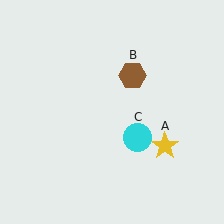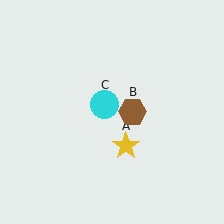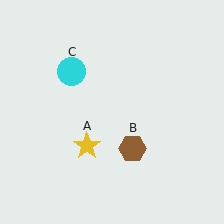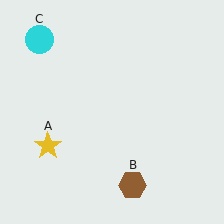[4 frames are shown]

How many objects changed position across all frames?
3 objects changed position: yellow star (object A), brown hexagon (object B), cyan circle (object C).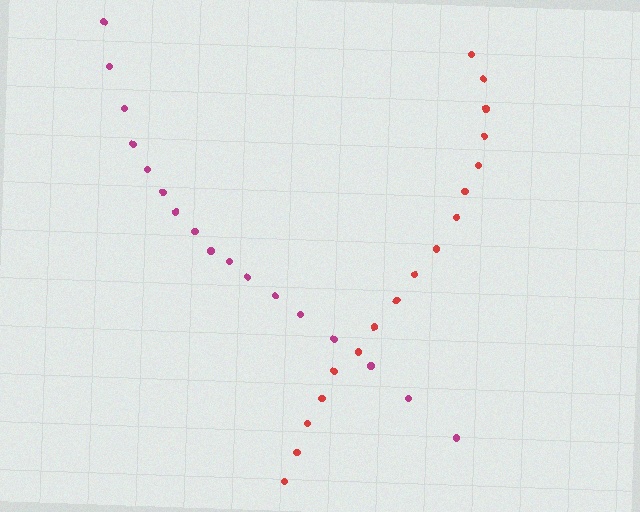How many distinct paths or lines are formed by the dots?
There are 2 distinct paths.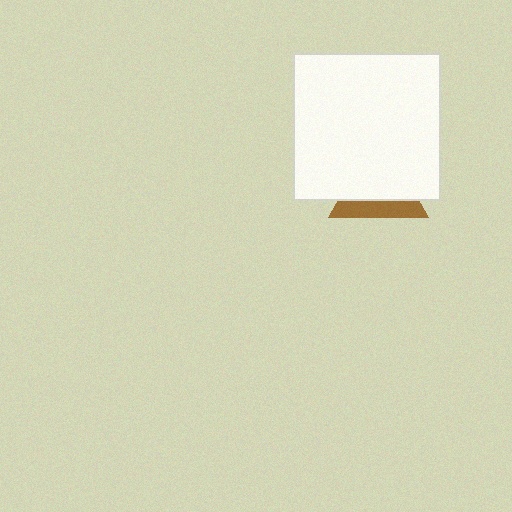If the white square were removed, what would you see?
You would see the complete brown triangle.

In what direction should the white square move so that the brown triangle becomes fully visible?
The white square should move up. That is the shortest direction to clear the overlap and leave the brown triangle fully visible.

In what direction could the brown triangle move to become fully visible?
The brown triangle could move down. That would shift it out from behind the white square entirely.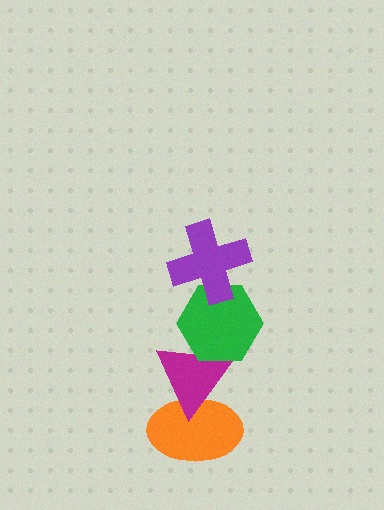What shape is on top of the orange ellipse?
The magenta triangle is on top of the orange ellipse.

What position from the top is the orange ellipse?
The orange ellipse is 4th from the top.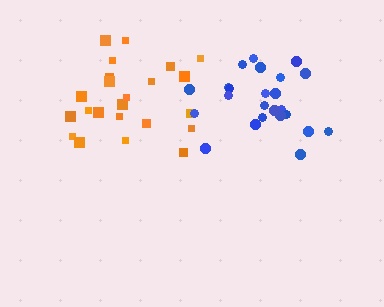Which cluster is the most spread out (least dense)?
Orange.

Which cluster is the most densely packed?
Blue.